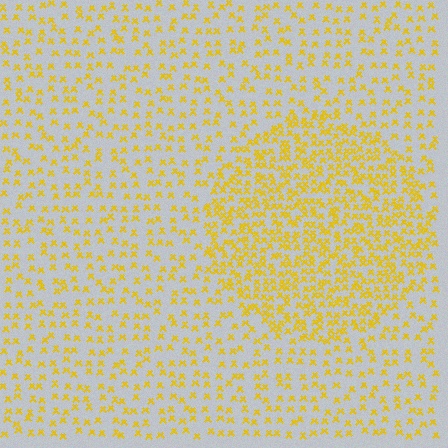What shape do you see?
I see a circle.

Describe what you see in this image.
The image contains small yellow elements arranged at two different densities. A circle-shaped region is visible where the elements are more densely packed than the surrounding area.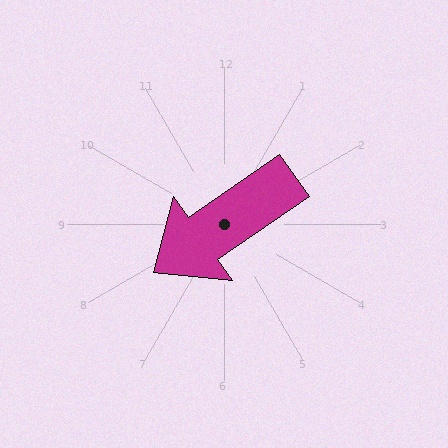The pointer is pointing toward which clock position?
Roughly 8 o'clock.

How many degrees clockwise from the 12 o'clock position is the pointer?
Approximately 235 degrees.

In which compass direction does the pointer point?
Southwest.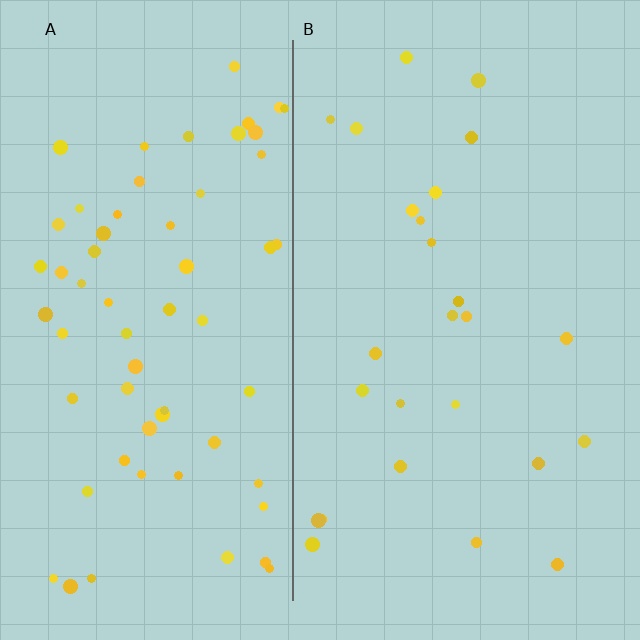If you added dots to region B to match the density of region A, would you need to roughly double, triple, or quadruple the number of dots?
Approximately double.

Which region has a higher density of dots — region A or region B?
A (the left).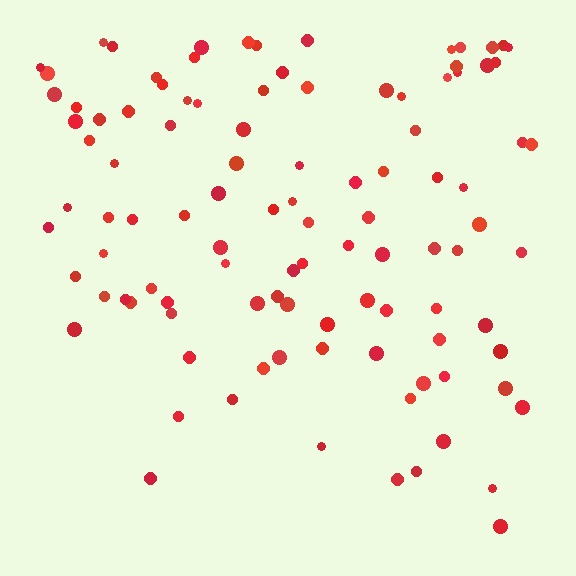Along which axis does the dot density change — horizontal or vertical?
Vertical.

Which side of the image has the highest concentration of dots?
The top.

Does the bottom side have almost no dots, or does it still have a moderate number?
Still a moderate number, just noticeably fewer than the top.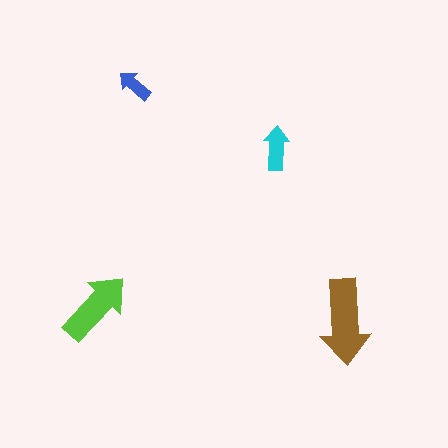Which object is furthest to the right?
The brown arrow is rightmost.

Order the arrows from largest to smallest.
the brown one, the lime one, the cyan one, the blue one.